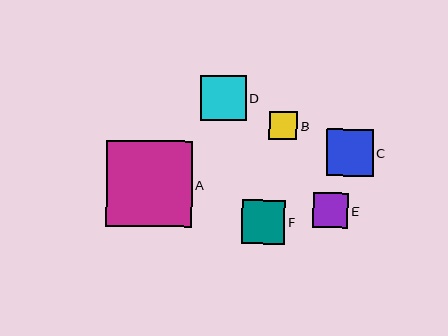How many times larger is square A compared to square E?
Square A is approximately 2.4 times the size of square E.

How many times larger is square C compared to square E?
Square C is approximately 1.3 times the size of square E.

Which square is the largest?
Square A is the largest with a size of approximately 86 pixels.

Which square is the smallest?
Square B is the smallest with a size of approximately 28 pixels.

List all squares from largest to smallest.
From largest to smallest: A, C, D, F, E, B.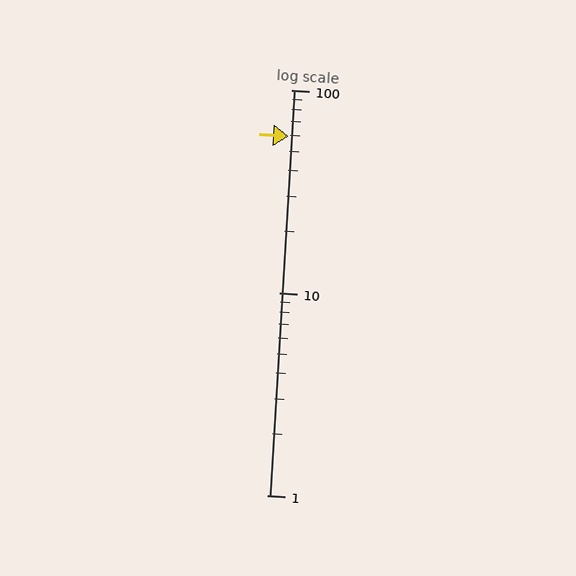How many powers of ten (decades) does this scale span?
The scale spans 2 decades, from 1 to 100.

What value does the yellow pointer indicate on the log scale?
The pointer indicates approximately 59.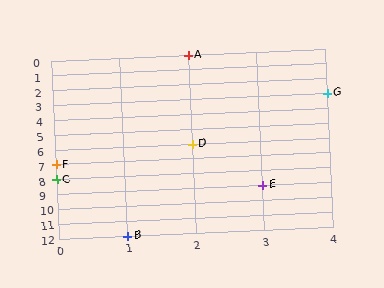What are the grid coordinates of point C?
Point C is at grid coordinates (0, 8).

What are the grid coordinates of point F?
Point F is at grid coordinates (0, 7).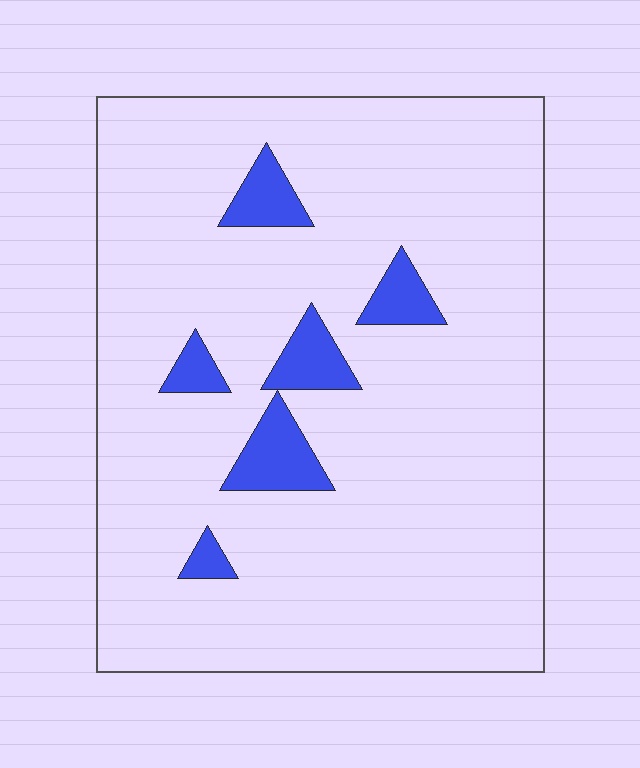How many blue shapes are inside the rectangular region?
6.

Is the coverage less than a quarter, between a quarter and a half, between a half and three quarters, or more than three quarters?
Less than a quarter.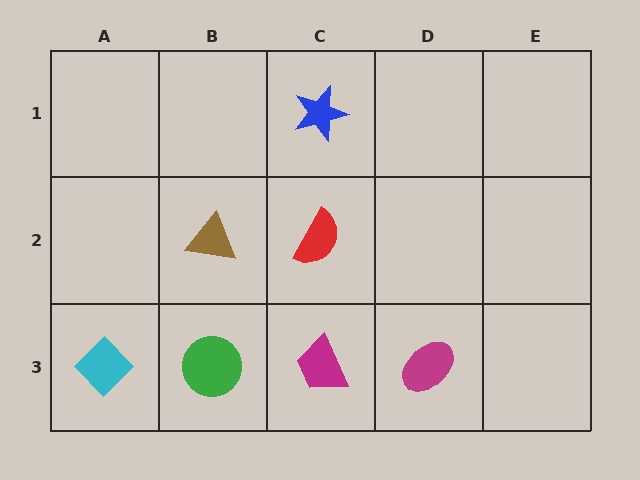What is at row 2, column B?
A brown triangle.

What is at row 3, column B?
A green circle.